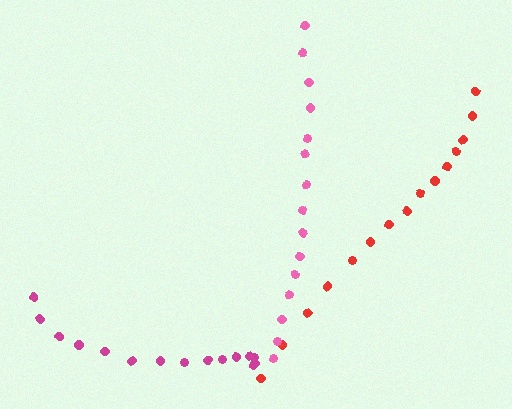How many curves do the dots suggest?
There are 3 distinct paths.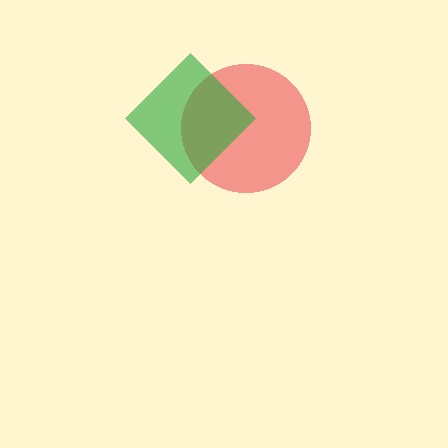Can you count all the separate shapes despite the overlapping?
Yes, there are 2 separate shapes.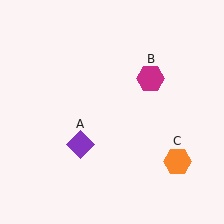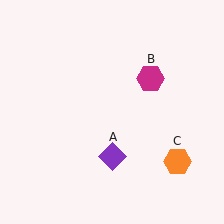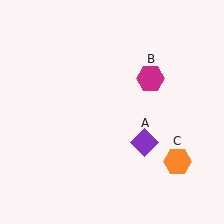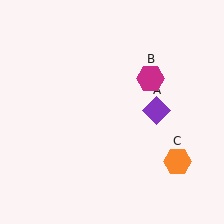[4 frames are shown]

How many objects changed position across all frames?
1 object changed position: purple diamond (object A).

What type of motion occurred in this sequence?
The purple diamond (object A) rotated counterclockwise around the center of the scene.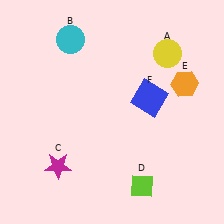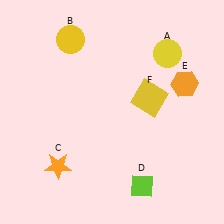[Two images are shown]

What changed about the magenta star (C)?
In Image 1, C is magenta. In Image 2, it changed to orange.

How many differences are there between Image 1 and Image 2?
There are 3 differences between the two images.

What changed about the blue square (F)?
In Image 1, F is blue. In Image 2, it changed to yellow.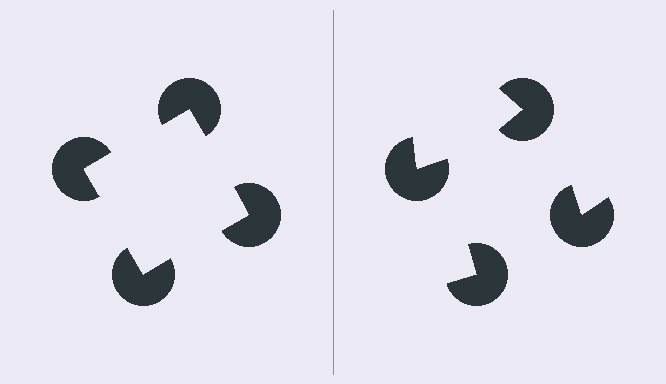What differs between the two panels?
The pac-man discs are positioned identically on both sides; only the wedge orientations differ. On the left they align to a square; on the right they are misaligned.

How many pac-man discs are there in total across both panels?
8 — 4 on each side.